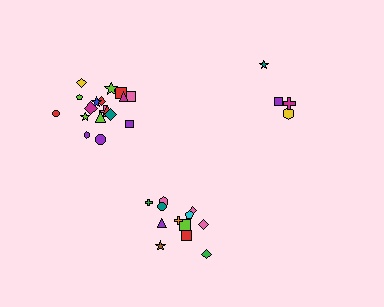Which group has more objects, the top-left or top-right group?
The top-left group.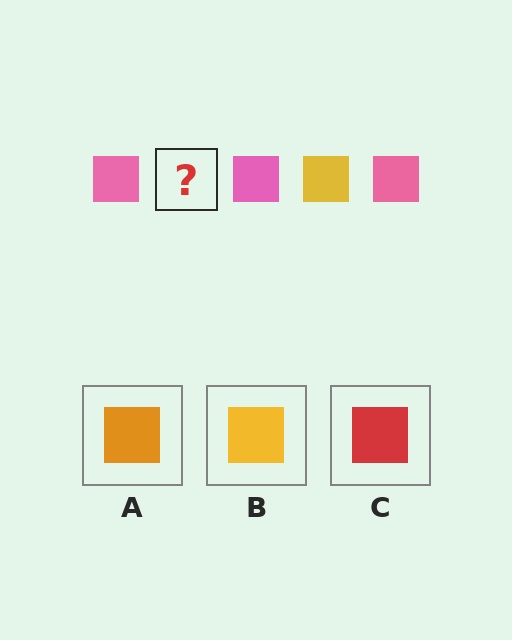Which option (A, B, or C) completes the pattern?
B.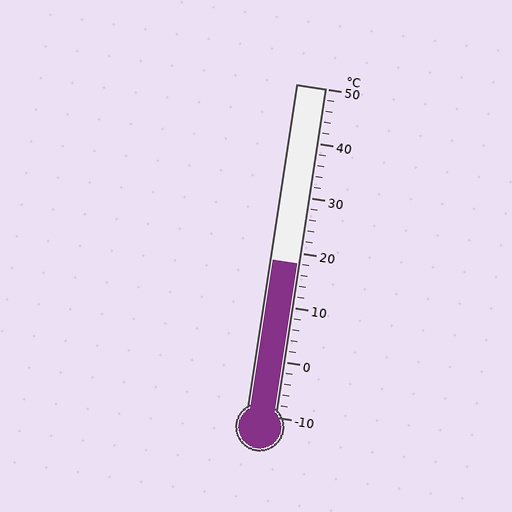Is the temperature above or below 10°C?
The temperature is above 10°C.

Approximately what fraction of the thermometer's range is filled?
The thermometer is filled to approximately 45% of its range.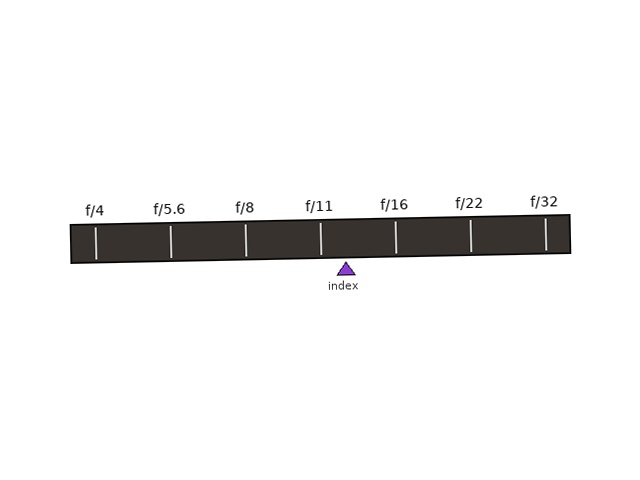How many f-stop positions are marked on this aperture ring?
There are 7 f-stop positions marked.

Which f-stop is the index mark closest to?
The index mark is closest to f/11.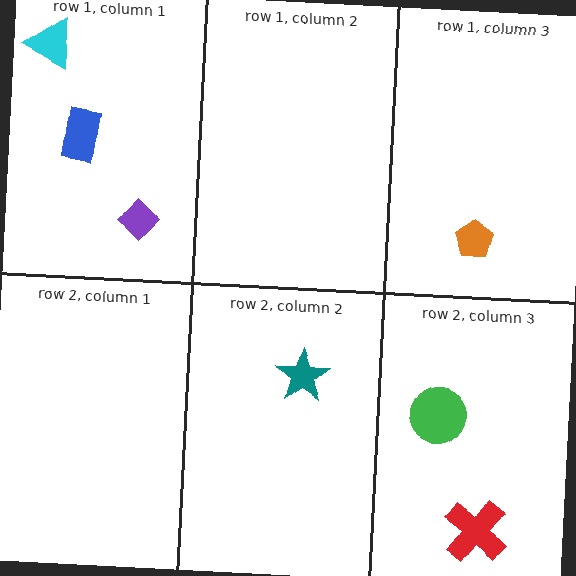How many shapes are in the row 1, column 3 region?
1.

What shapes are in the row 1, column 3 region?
The orange pentagon.